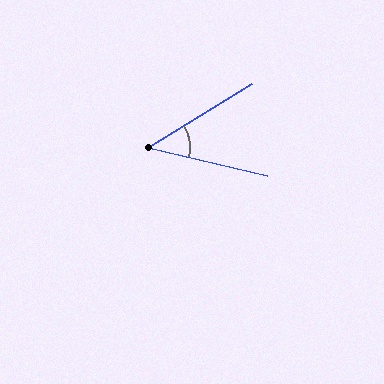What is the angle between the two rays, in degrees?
Approximately 45 degrees.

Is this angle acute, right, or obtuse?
It is acute.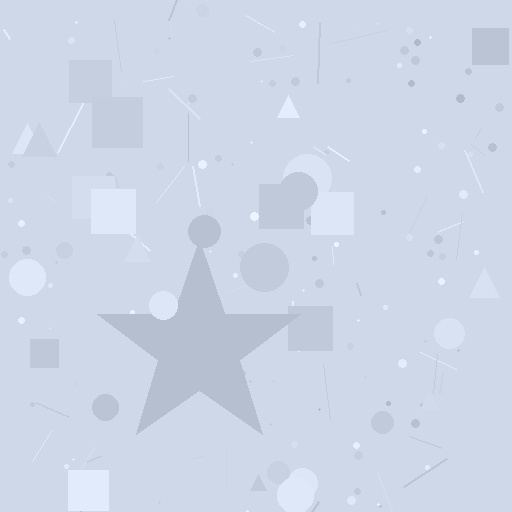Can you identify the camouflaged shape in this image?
The camouflaged shape is a star.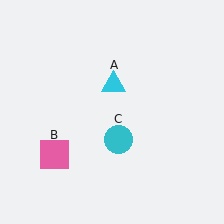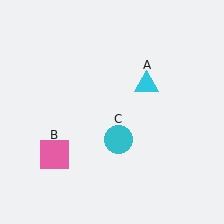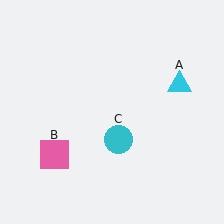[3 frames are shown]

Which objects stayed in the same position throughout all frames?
Pink square (object B) and cyan circle (object C) remained stationary.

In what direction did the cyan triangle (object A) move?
The cyan triangle (object A) moved right.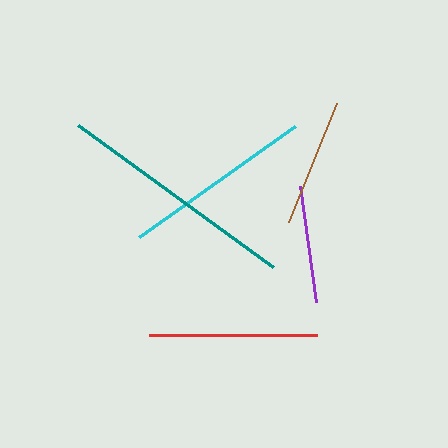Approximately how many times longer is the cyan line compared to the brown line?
The cyan line is approximately 1.5 times the length of the brown line.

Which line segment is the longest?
The teal line is the longest at approximately 241 pixels.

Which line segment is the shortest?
The purple line is the shortest at approximately 117 pixels.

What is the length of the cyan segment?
The cyan segment is approximately 191 pixels long.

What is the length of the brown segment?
The brown segment is approximately 128 pixels long.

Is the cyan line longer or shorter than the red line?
The cyan line is longer than the red line.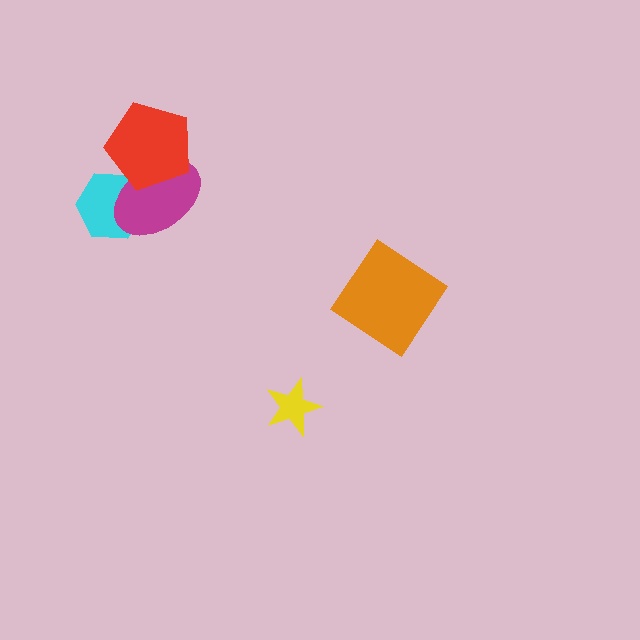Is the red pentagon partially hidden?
No, no other shape covers it.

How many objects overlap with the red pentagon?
2 objects overlap with the red pentagon.